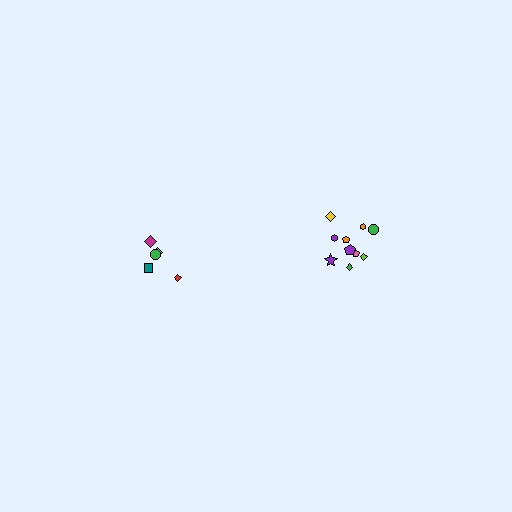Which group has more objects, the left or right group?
The right group.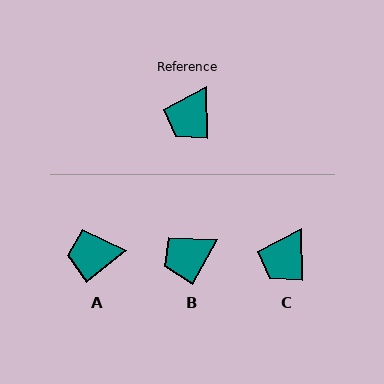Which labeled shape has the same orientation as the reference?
C.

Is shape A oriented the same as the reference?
No, it is off by about 53 degrees.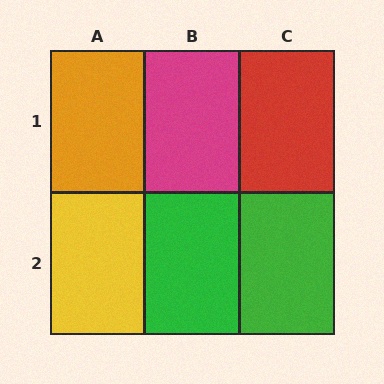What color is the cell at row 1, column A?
Orange.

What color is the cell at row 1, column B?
Magenta.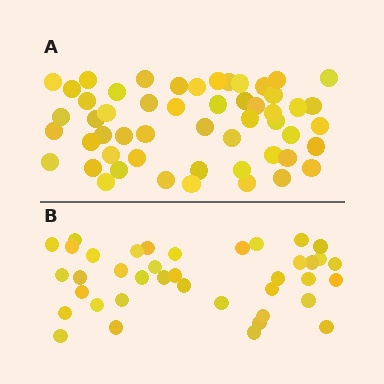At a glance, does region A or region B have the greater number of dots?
Region A (the top region) has more dots.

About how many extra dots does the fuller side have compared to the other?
Region A has approximately 15 more dots than region B.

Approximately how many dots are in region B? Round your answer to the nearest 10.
About 40 dots. (The exact count is 39, which rounds to 40.)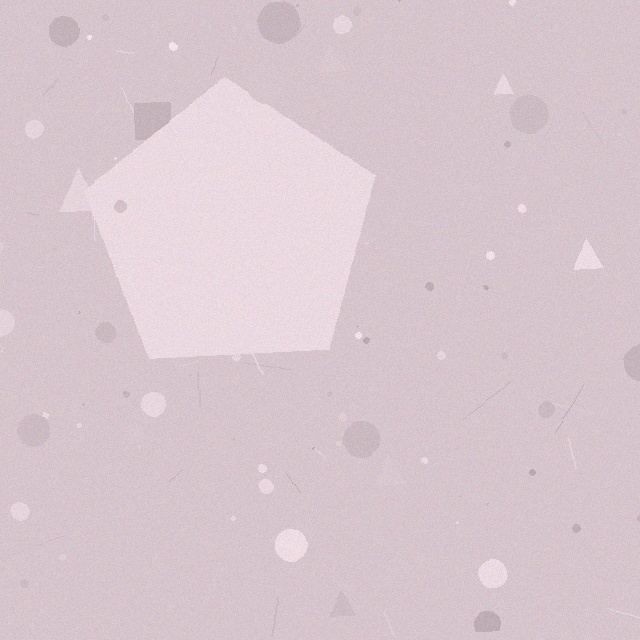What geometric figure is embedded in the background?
A pentagon is embedded in the background.